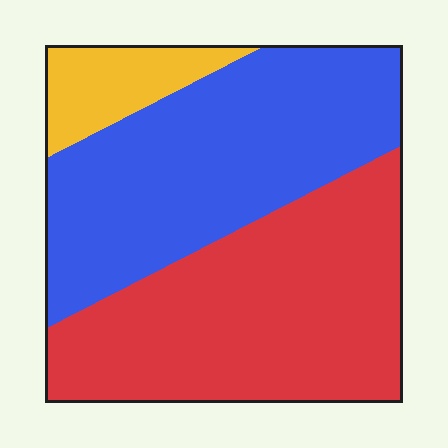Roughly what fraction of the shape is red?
Red covers about 45% of the shape.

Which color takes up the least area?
Yellow, at roughly 10%.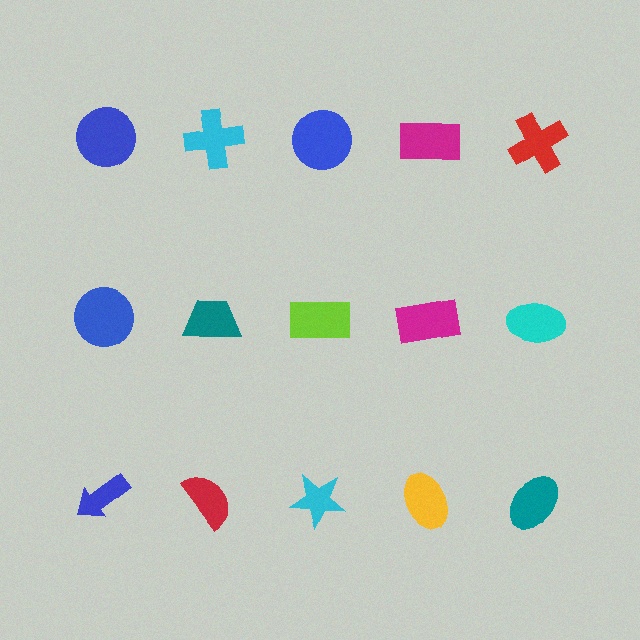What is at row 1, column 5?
A red cross.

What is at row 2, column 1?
A blue circle.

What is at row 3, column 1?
A blue arrow.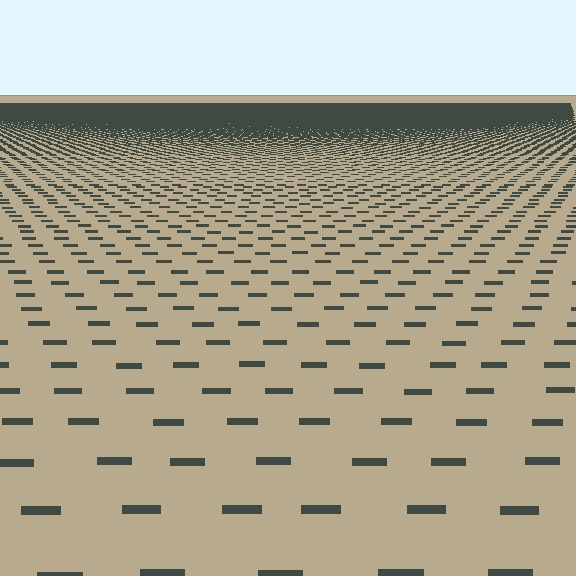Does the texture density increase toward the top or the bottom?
Density increases toward the top.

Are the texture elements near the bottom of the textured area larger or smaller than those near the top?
Larger. Near the bottom, elements are closer to the viewer and appear at a bigger on-screen size.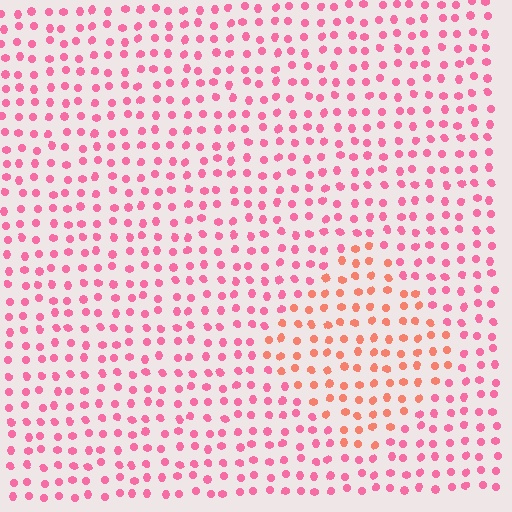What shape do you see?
I see a diamond.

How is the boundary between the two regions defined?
The boundary is defined purely by a slight shift in hue (about 32 degrees). Spacing, size, and orientation are identical on both sides.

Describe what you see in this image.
The image is filled with small pink elements in a uniform arrangement. A diamond-shaped region is visible where the elements are tinted to a slightly different hue, forming a subtle color boundary.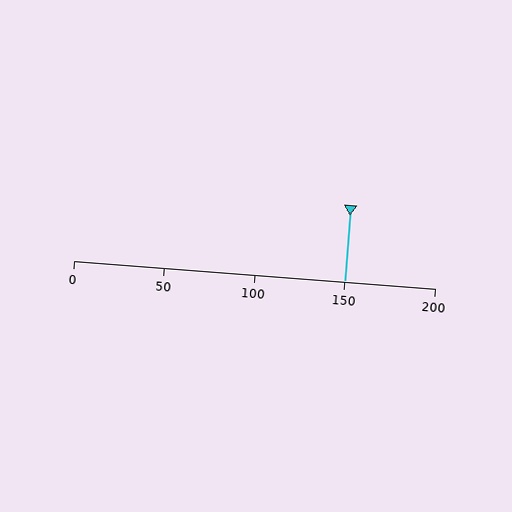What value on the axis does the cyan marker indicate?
The marker indicates approximately 150.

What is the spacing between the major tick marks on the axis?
The major ticks are spaced 50 apart.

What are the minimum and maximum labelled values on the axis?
The axis runs from 0 to 200.